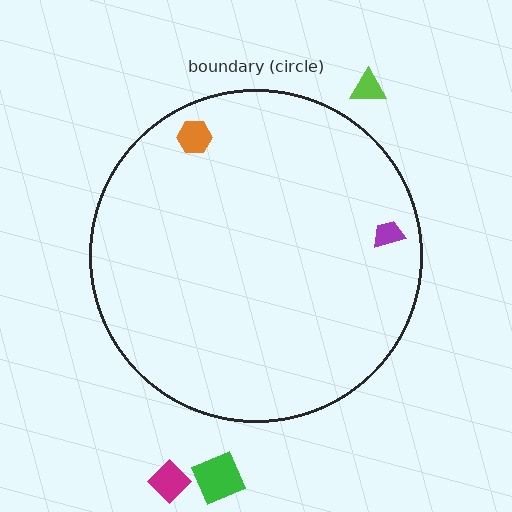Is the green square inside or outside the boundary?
Outside.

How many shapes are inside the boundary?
2 inside, 3 outside.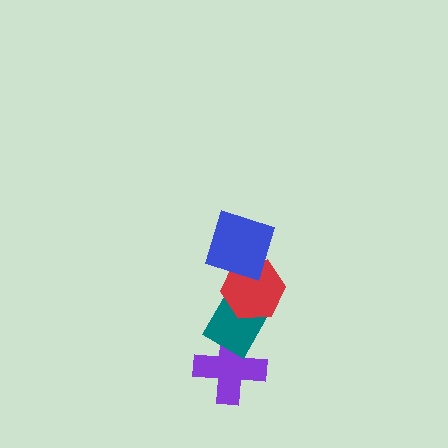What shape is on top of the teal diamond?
The red hexagon is on top of the teal diamond.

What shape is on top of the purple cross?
The teal diamond is on top of the purple cross.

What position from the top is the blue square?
The blue square is 1st from the top.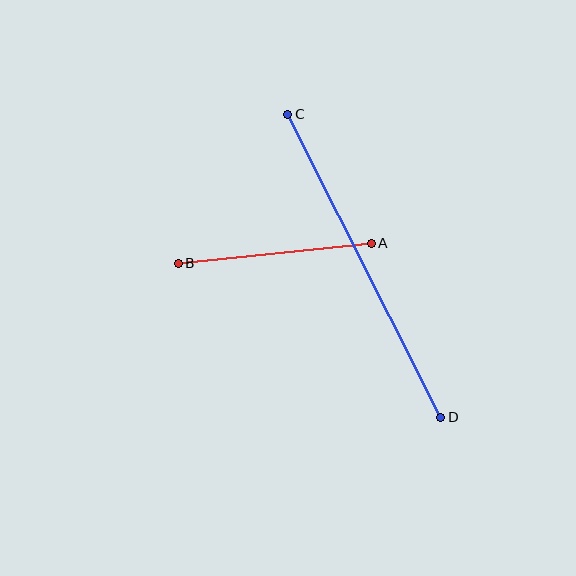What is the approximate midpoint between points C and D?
The midpoint is at approximately (364, 266) pixels.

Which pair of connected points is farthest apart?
Points C and D are farthest apart.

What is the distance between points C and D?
The distance is approximately 339 pixels.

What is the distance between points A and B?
The distance is approximately 194 pixels.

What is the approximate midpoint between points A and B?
The midpoint is at approximately (275, 253) pixels.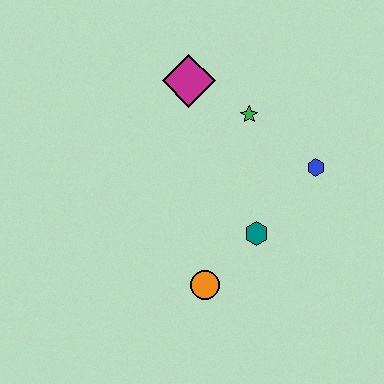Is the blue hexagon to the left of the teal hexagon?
No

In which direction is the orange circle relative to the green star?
The orange circle is below the green star.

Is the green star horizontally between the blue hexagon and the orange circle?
Yes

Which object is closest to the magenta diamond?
The green star is closest to the magenta diamond.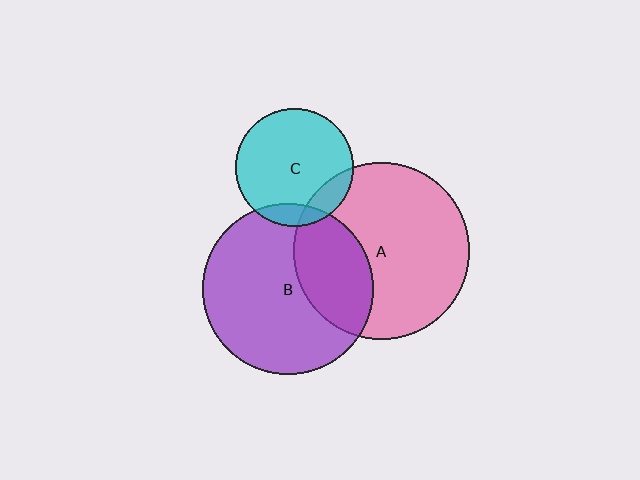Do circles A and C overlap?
Yes.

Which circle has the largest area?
Circle A (pink).